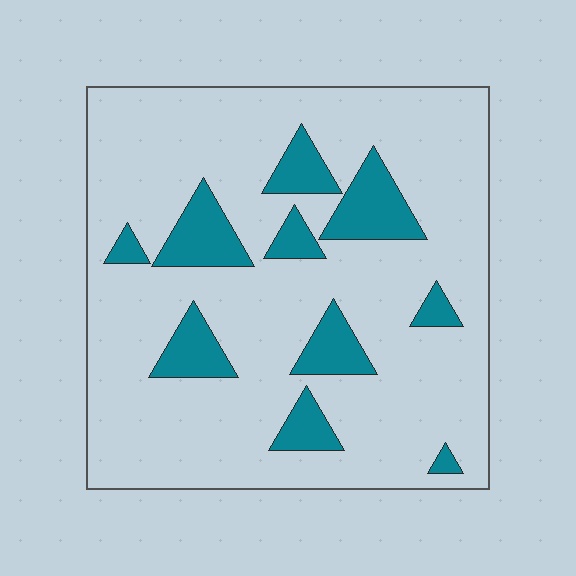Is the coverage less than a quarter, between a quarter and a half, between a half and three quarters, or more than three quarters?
Less than a quarter.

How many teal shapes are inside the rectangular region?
10.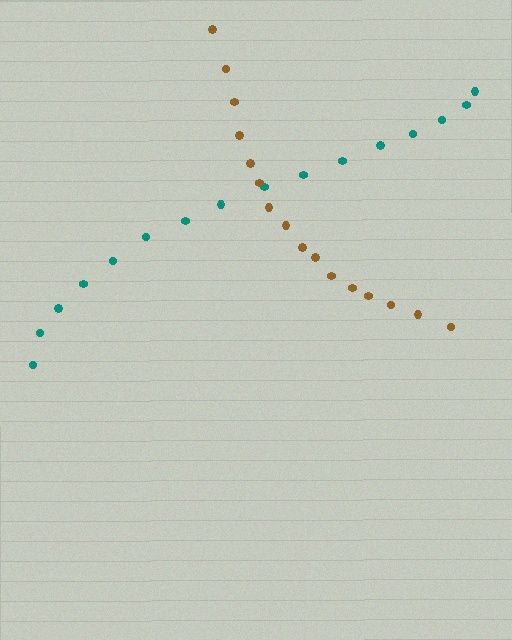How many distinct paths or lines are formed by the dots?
There are 2 distinct paths.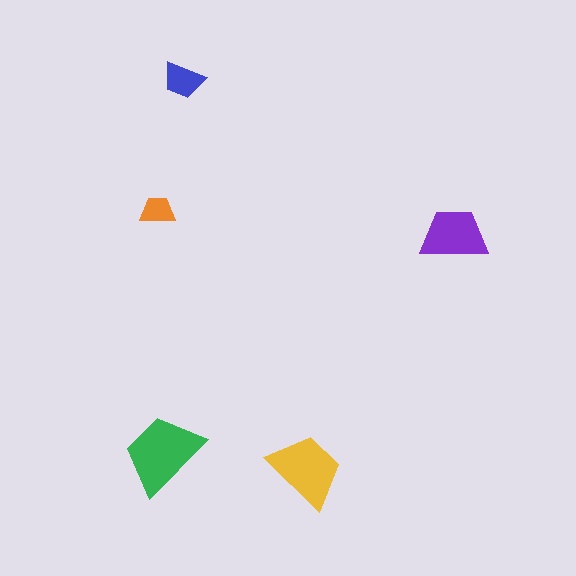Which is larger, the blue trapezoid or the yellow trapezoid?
The yellow one.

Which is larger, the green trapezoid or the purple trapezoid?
The green one.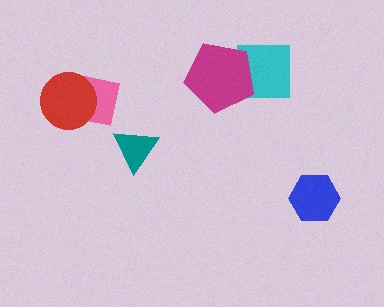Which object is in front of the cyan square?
The magenta pentagon is in front of the cyan square.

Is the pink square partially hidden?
Yes, it is partially covered by another shape.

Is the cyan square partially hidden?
Yes, it is partially covered by another shape.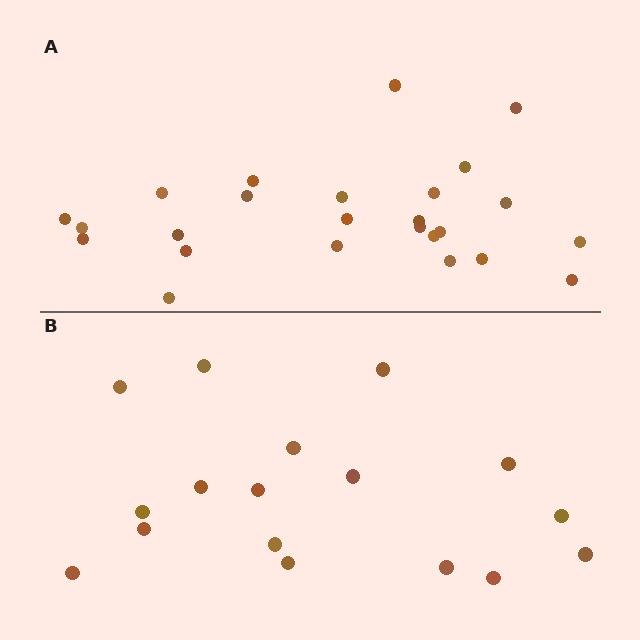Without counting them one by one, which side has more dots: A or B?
Region A (the top region) has more dots.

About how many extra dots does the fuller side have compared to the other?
Region A has roughly 8 or so more dots than region B.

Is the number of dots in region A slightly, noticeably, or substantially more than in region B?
Region A has substantially more. The ratio is roughly 1.5 to 1.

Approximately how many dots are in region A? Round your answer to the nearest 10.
About 20 dots. (The exact count is 25, which rounds to 20.)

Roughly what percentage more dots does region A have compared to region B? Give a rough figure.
About 45% more.